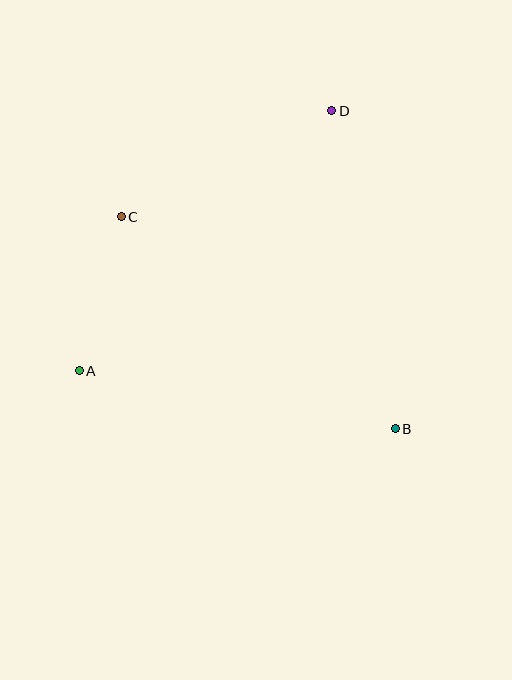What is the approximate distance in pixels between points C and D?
The distance between C and D is approximately 236 pixels.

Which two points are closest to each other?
Points A and C are closest to each other.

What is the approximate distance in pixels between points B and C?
The distance between B and C is approximately 346 pixels.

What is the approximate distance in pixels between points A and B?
The distance between A and B is approximately 321 pixels.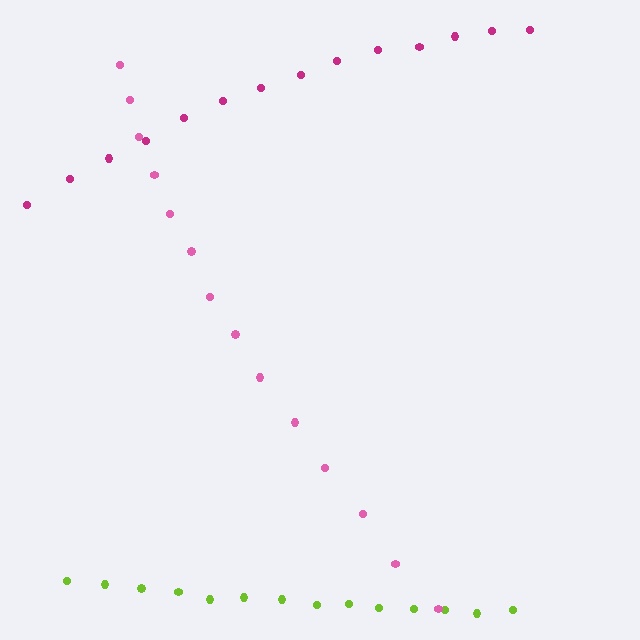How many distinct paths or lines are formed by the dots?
There are 3 distinct paths.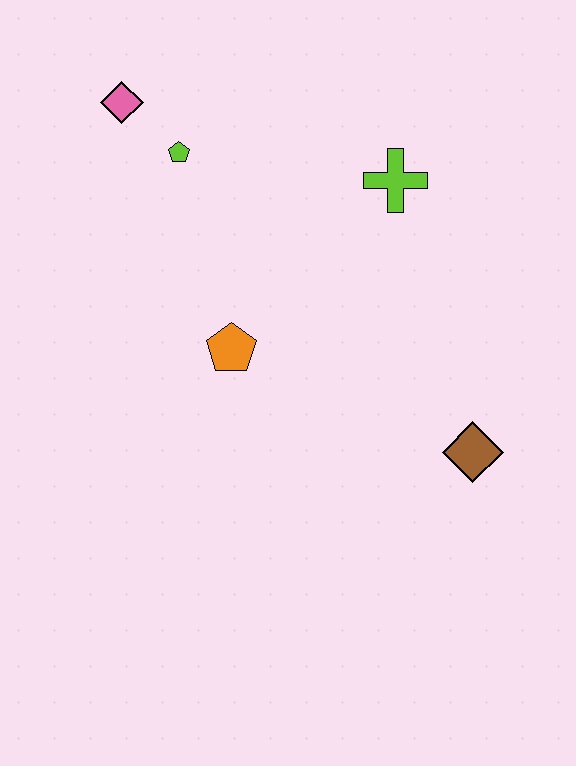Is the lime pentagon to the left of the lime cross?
Yes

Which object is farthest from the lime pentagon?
The brown diamond is farthest from the lime pentagon.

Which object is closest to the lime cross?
The lime pentagon is closest to the lime cross.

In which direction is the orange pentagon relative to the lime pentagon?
The orange pentagon is below the lime pentagon.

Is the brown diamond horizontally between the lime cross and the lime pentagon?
No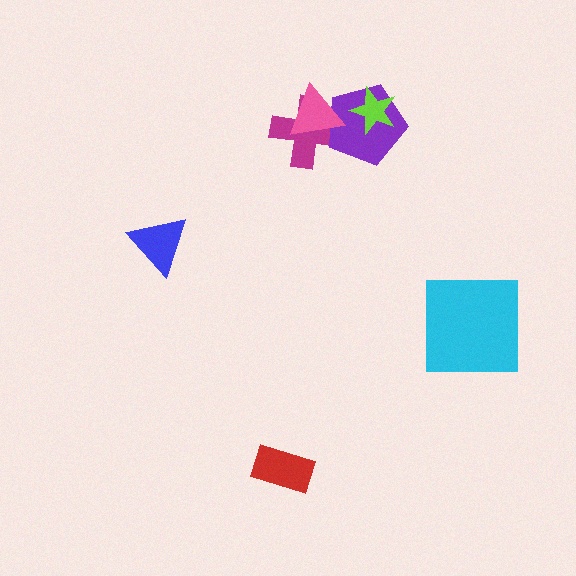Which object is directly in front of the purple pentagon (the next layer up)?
The lime star is directly in front of the purple pentagon.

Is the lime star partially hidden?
No, no other shape covers it.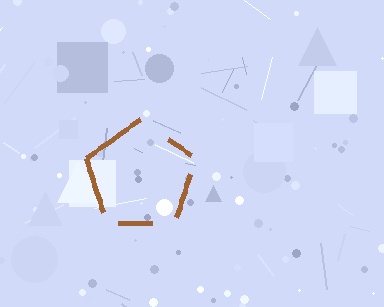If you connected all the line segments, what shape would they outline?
They would outline a pentagon.